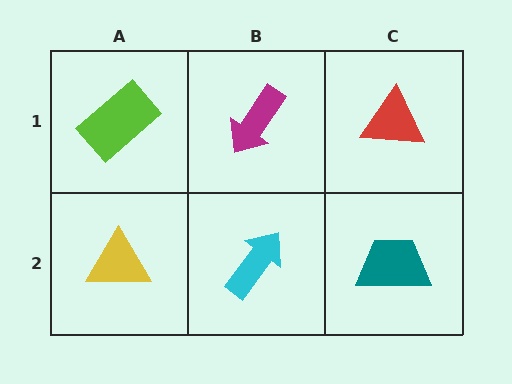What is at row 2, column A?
A yellow triangle.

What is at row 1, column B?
A magenta arrow.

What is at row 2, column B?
A cyan arrow.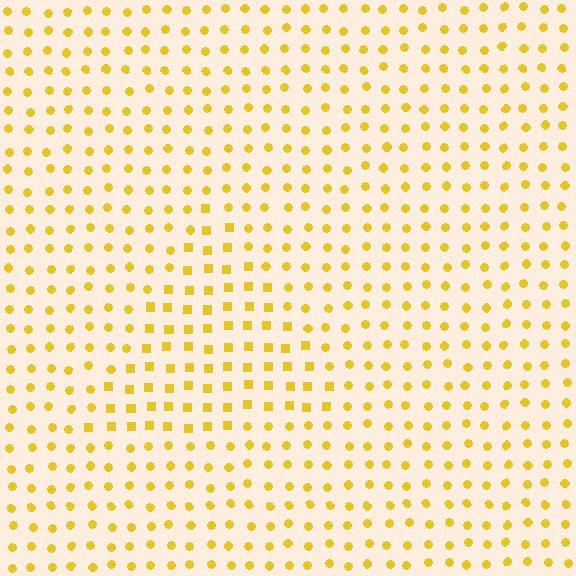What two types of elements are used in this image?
The image uses squares inside the triangle region and circles outside it.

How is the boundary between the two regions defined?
The boundary is defined by a change in element shape: squares inside vs. circles outside. All elements share the same color and spacing.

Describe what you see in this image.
The image is filled with small yellow elements arranged in a uniform grid. A triangle-shaped region contains squares, while the surrounding area contains circles. The boundary is defined purely by the change in element shape.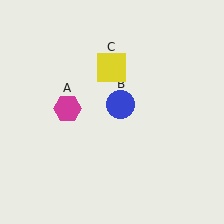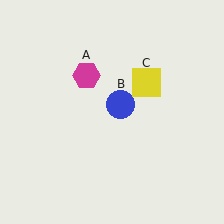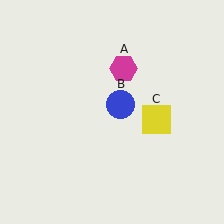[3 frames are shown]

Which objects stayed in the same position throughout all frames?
Blue circle (object B) remained stationary.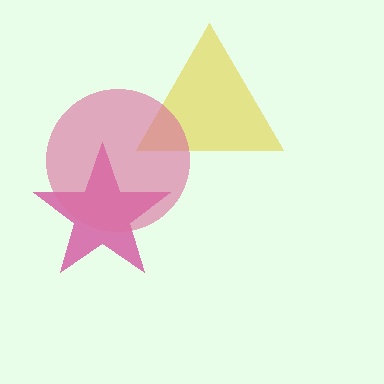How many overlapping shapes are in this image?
There are 3 overlapping shapes in the image.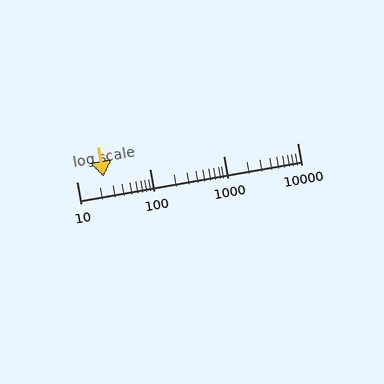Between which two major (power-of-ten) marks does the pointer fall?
The pointer is between 10 and 100.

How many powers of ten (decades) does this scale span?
The scale spans 3 decades, from 10 to 10000.